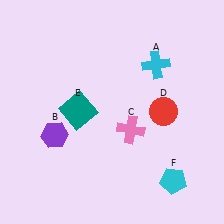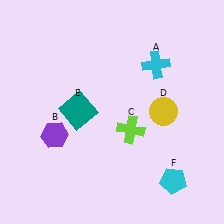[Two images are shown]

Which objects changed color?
C changed from pink to lime. D changed from red to yellow.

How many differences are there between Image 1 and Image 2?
There are 2 differences between the two images.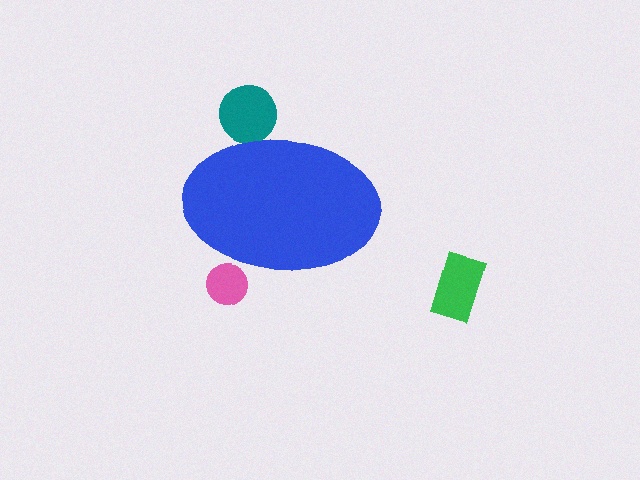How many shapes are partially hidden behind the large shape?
2 shapes are partially hidden.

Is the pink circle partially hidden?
Yes, the pink circle is partially hidden behind the blue ellipse.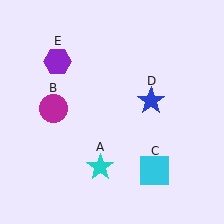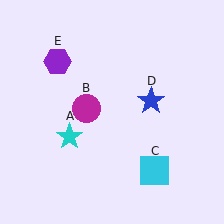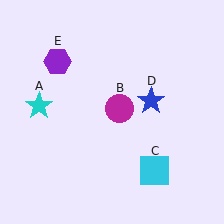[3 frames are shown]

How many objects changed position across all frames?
2 objects changed position: cyan star (object A), magenta circle (object B).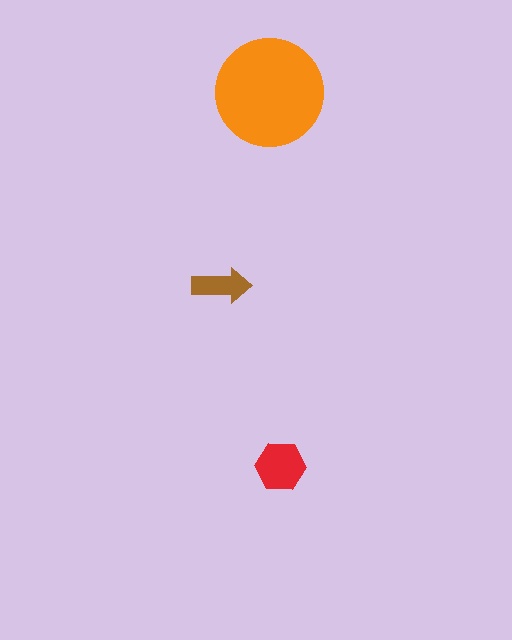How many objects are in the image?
There are 3 objects in the image.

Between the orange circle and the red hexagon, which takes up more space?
The orange circle.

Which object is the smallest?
The brown arrow.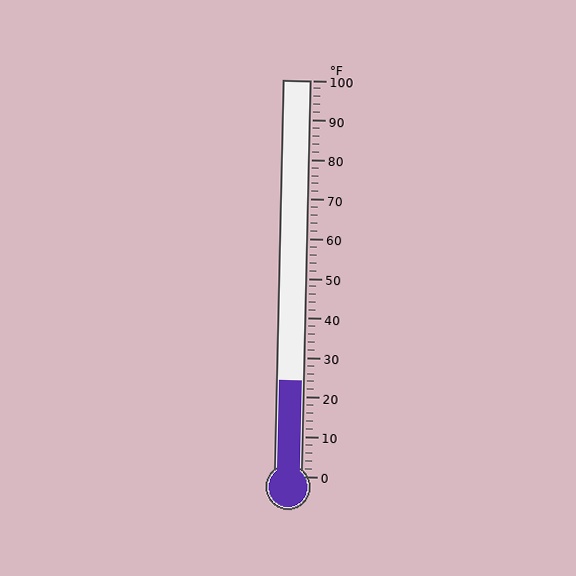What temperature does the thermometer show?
The thermometer shows approximately 24°F.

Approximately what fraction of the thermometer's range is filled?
The thermometer is filled to approximately 25% of its range.